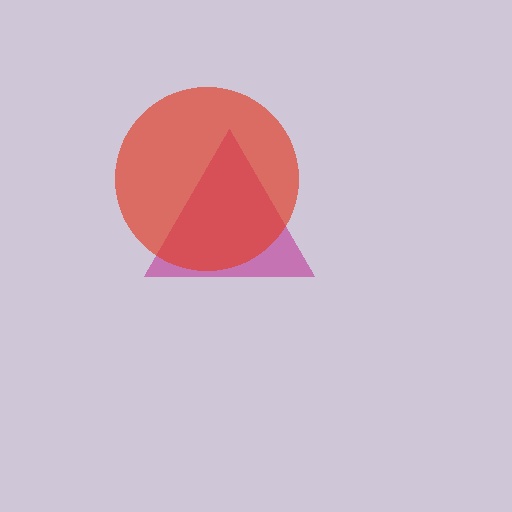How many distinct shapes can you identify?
There are 2 distinct shapes: a magenta triangle, a red circle.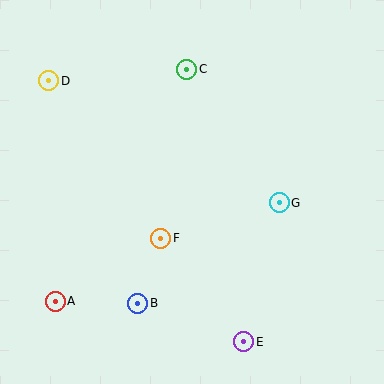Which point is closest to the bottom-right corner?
Point E is closest to the bottom-right corner.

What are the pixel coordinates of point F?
Point F is at (161, 238).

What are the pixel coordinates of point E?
Point E is at (244, 342).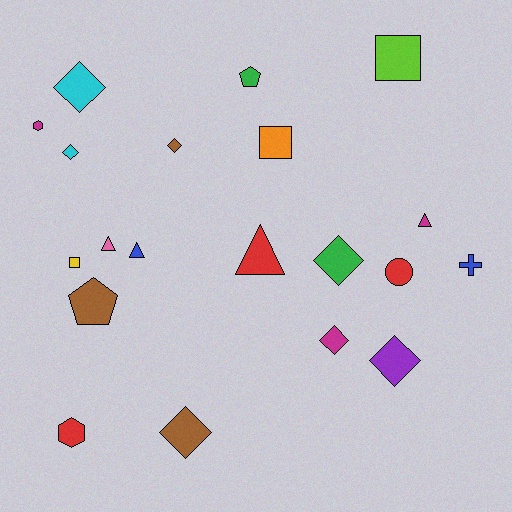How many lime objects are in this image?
There is 1 lime object.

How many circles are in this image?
There is 1 circle.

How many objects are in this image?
There are 20 objects.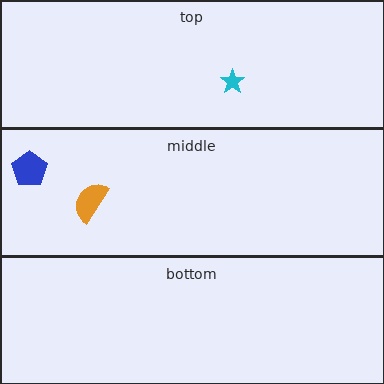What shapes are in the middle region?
The orange semicircle, the blue pentagon.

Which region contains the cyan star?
The top region.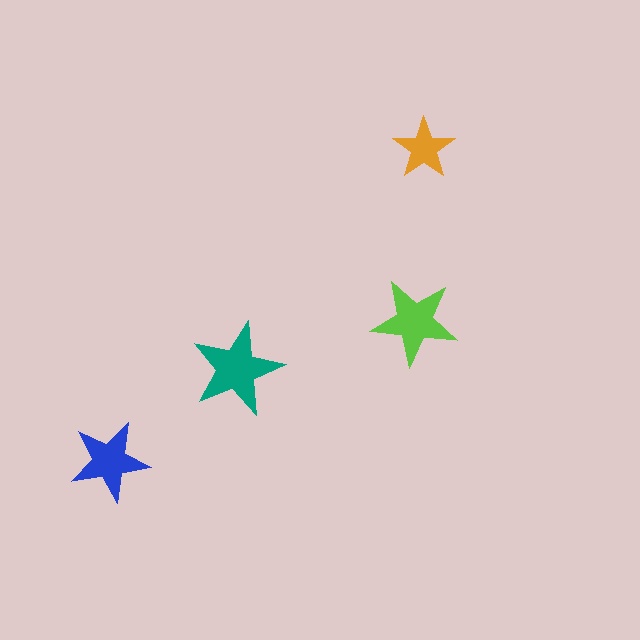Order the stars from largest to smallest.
the teal one, the lime one, the blue one, the orange one.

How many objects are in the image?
There are 4 objects in the image.